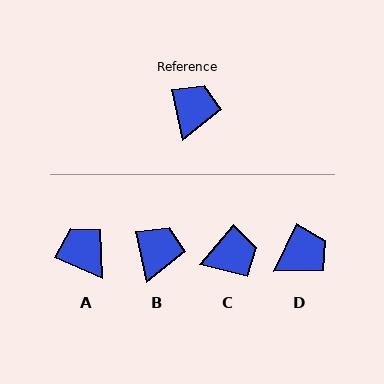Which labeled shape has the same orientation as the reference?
B.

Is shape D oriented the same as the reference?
No, it is off by about 37 degrees.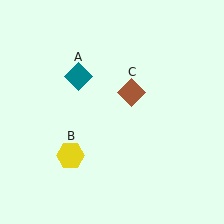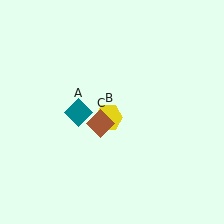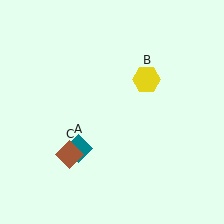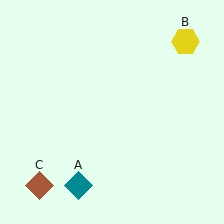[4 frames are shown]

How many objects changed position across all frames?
3 objects changed position: teal diamond (object A), yellow hexagon (object B), brown diamond (object C).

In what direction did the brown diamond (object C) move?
The brown diamond (object C) moved down and to the left.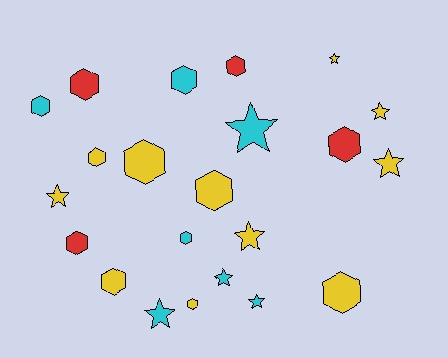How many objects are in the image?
There are 22 objects.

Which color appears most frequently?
Yellow, with 11 objects.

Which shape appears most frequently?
Hexagon, with 13 objects.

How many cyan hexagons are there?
There are 3 cyan hexagons.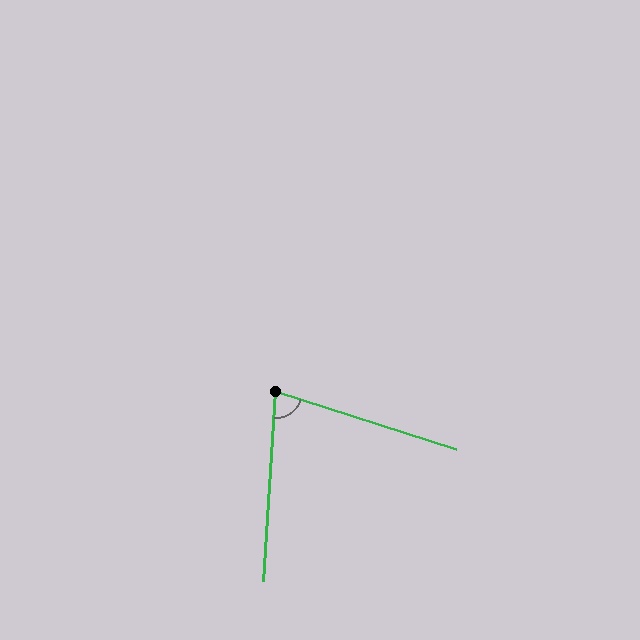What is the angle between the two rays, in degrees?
Approximately 76 degrees.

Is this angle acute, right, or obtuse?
It is acute.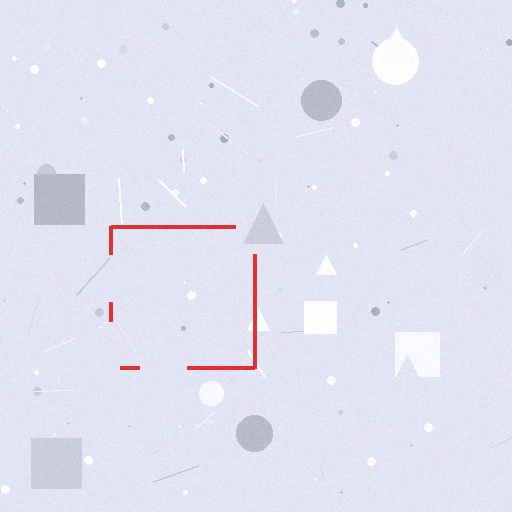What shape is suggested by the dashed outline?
The dashed outline suggests a square.